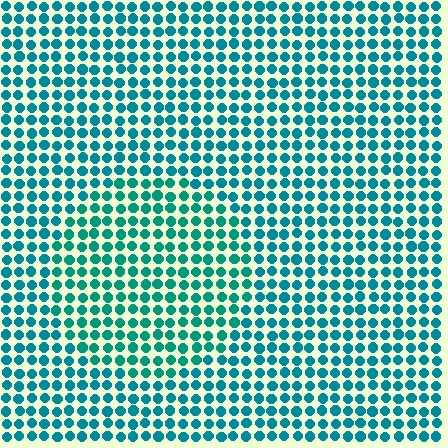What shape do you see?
I see a circle.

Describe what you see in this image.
The image is filled with small teal elements in a uniform arrangement. A circle-shaped region is visible where the elements are tinted to a slightly different hue, forming a subtle color boundary.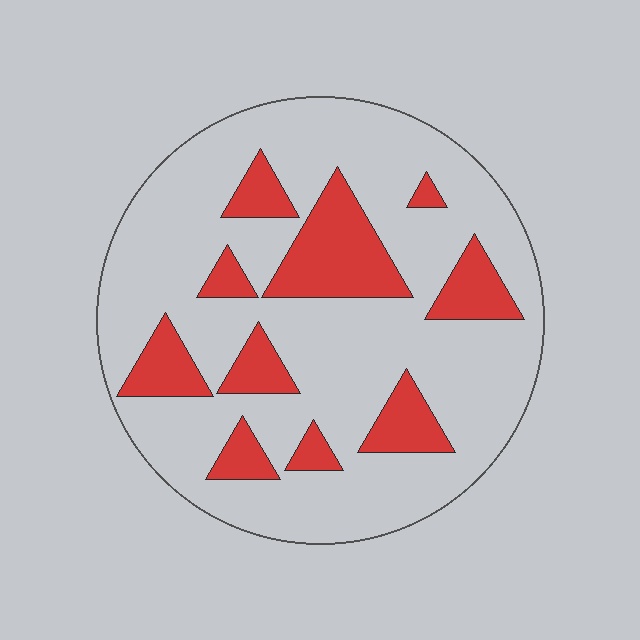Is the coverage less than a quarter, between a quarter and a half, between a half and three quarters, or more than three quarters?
Less than a quarter.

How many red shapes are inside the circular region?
10.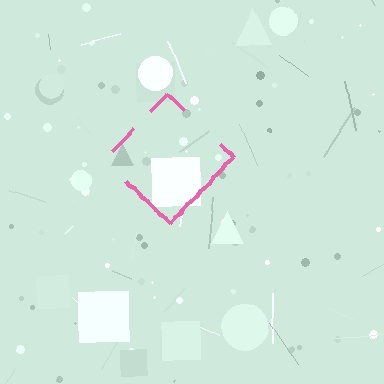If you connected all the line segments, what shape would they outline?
They would outline a diamond.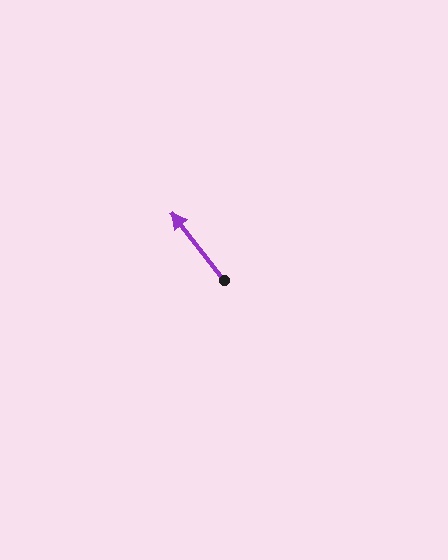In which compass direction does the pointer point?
Northwest.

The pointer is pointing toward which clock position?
Roughly 11 o'clock.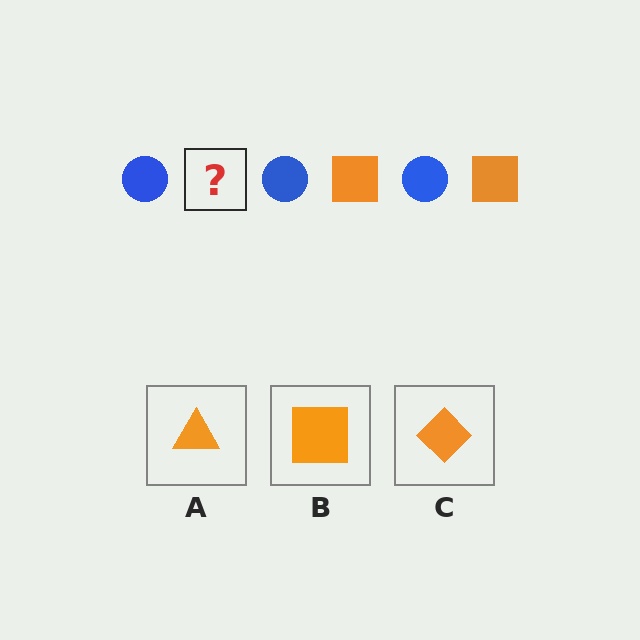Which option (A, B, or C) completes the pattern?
B.